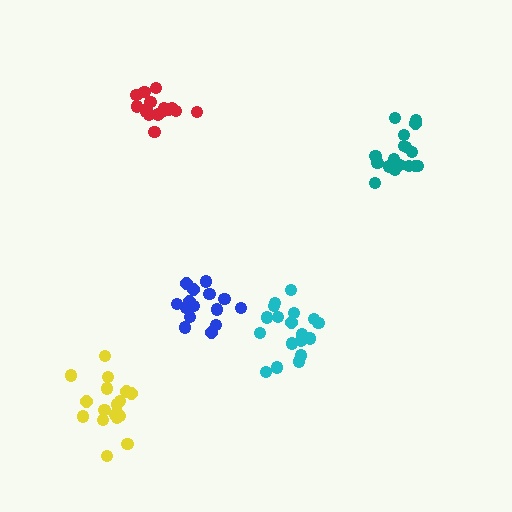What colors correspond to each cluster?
The clusters are colored: teal, red, cyan, yellow, blue.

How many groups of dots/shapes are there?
There are 5 groups.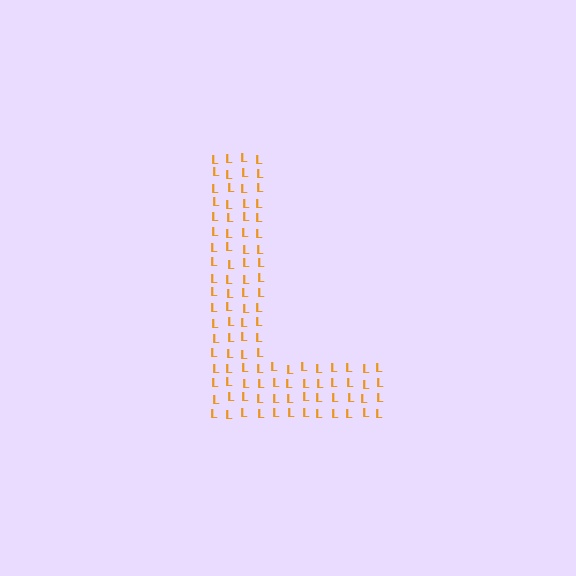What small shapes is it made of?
It is made of small letter L's.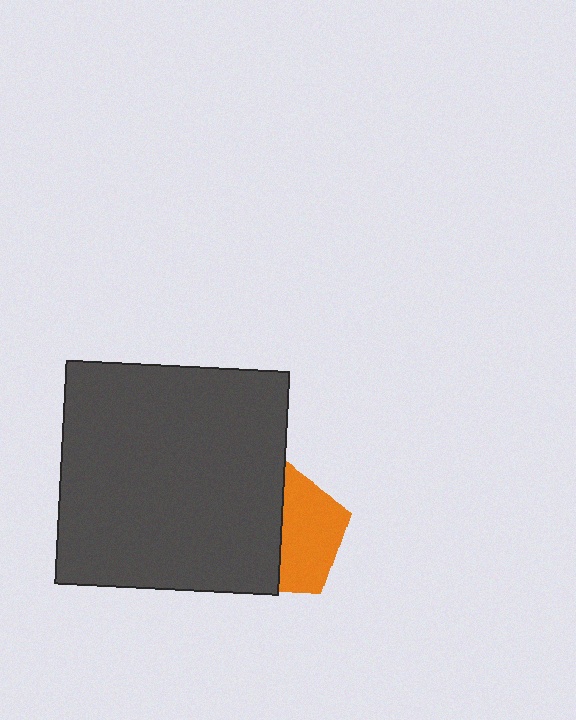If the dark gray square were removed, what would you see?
You would see the complete orange pentagon.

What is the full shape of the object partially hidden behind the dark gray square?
The partially hidden object is an orange pentagon.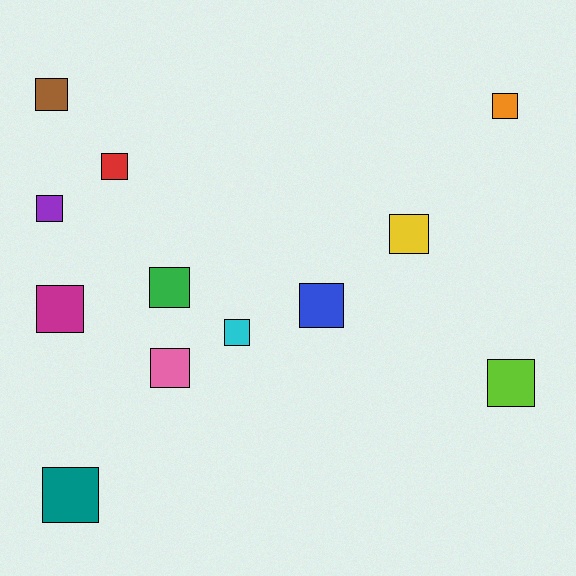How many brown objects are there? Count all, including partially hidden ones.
There is 1 brown object.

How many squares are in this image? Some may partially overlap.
There are 12 squares.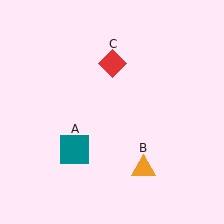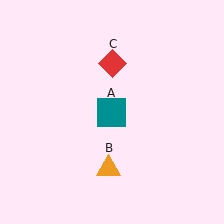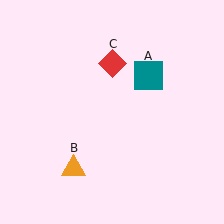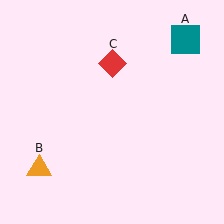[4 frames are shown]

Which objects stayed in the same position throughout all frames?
Red diamond (object C) remained stationary.